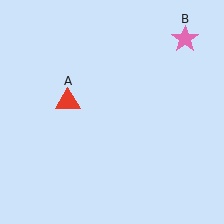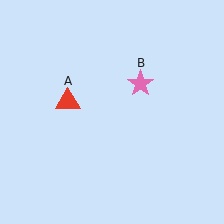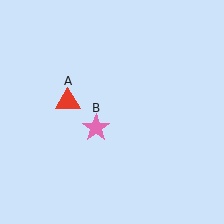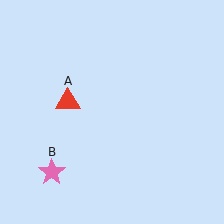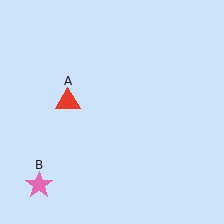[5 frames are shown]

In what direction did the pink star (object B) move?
The pink star (object B) moved down and to the left.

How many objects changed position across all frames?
1 object changed position: pink star (object B).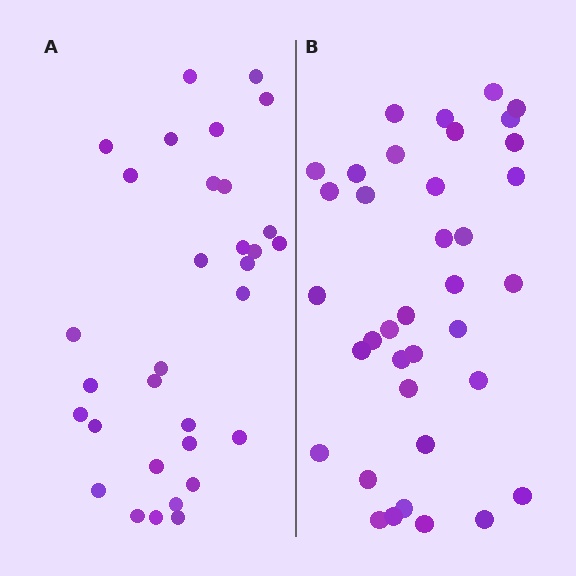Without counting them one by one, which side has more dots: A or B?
Region B (the right region) has more dots.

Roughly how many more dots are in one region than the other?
Region B has about 5 more dots than region A.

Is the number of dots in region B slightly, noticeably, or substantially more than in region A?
Region B has only slightly more — the two regions are fairly close. The ratio is roughly 1.2 to 1.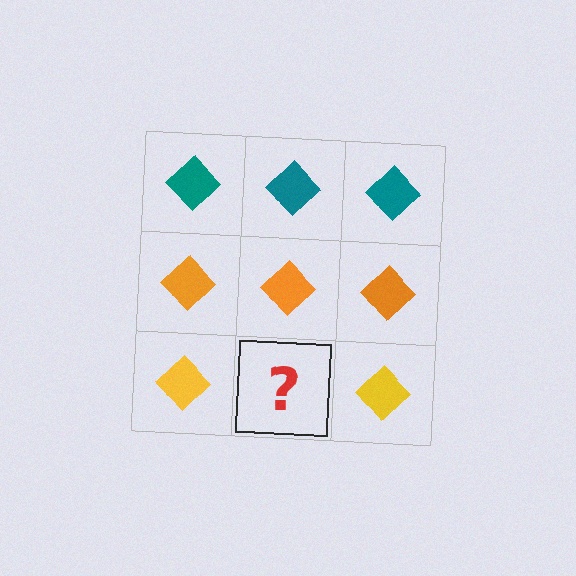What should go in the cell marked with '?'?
The missing cell should contain a yellow diamond.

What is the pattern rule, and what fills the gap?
The rule is that each row has a consistent color. The gap should be filled with a yellow diamond.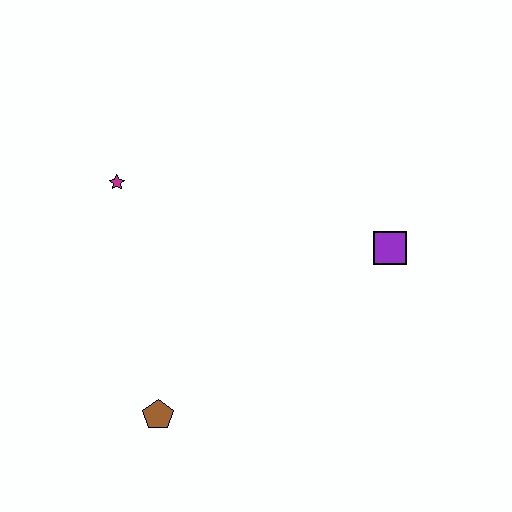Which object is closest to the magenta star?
The brown pentagon is closest to the magenta star.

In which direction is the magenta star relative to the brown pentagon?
The magenta star is above the brown pentagon.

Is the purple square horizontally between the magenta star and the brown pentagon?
No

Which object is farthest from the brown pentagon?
The purple square is farthest from the brown pentagon.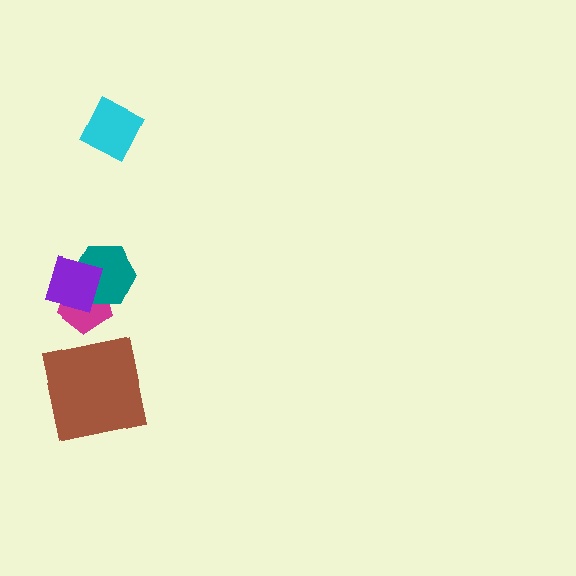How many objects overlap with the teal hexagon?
2 objects overlap with the teal hexagon.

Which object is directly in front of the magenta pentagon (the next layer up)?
The teal hexagon is directly in front of the magenta pentagon.